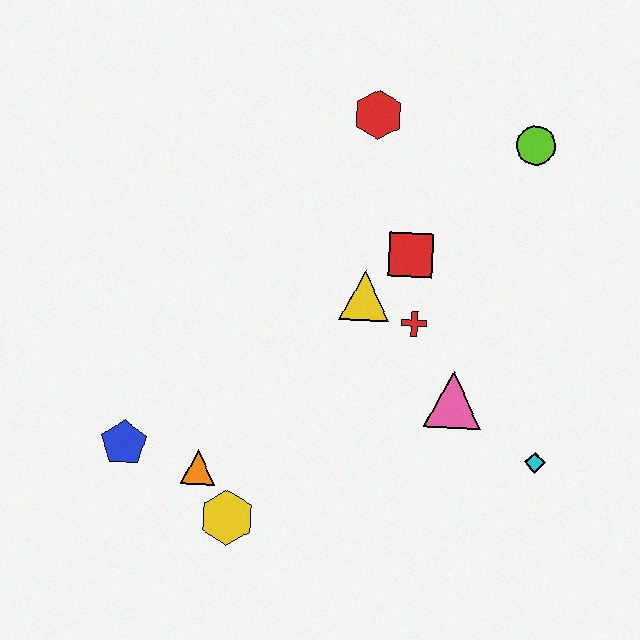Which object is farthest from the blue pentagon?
The lime circle is farthest from the blue pentagon.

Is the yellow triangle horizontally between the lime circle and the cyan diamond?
No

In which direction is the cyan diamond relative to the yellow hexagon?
The cyan diamond is to the right of the yellow hexagon.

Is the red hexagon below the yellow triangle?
No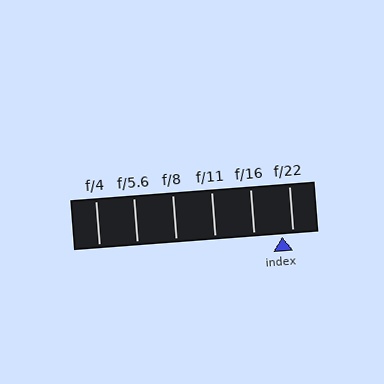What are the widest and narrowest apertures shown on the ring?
The widest aperture shown is f/4 and the narrowest is f/22.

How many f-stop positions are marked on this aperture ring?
There are 6 f-stop positions marked.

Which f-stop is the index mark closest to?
The index mark is closest to f/22.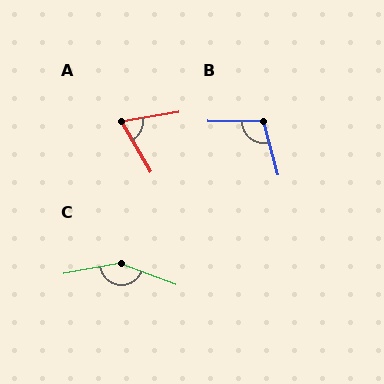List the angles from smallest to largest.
A (69°), B (106°), C (149°).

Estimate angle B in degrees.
Approximately 106 degrees.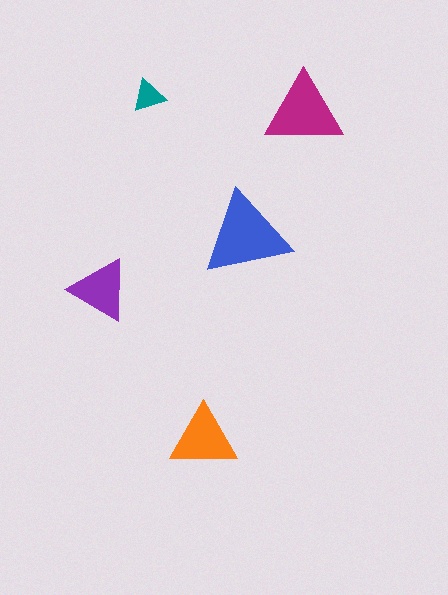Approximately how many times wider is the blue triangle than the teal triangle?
About 2.5 times wider.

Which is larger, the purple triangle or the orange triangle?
The orange one.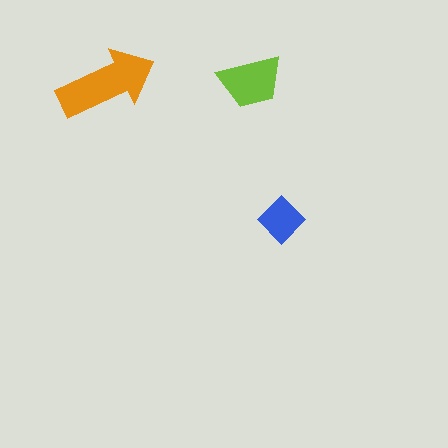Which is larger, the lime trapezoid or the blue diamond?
The lime trapezoid.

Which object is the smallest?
The blue diamond.